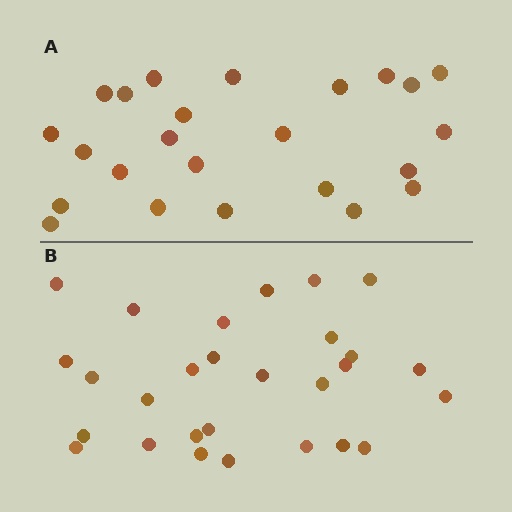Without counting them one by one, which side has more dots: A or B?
Region B (the bottom region) has more dots.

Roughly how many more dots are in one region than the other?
Region B has about 4 more dots than region A.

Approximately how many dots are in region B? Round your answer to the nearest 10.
About 30 dots. (The exact count is 28, which rounds to 30.)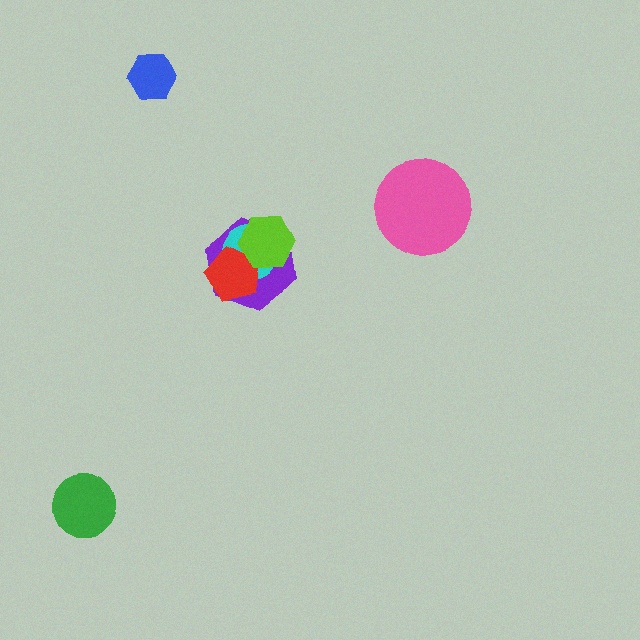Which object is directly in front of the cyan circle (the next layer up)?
The red pentagon is directly in front of the cyan circle.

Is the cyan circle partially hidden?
Yes, it is partially covered by another shape.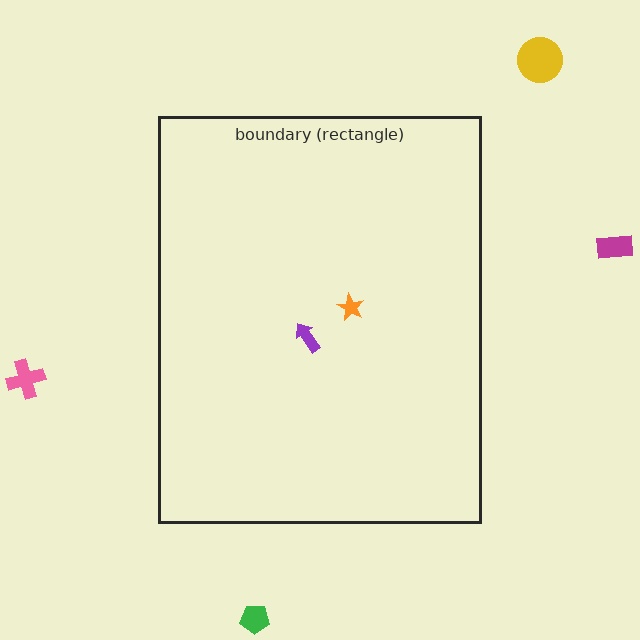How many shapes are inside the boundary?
2 inside, 4 outside.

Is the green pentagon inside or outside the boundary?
Outside.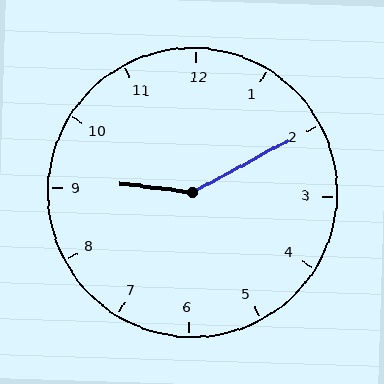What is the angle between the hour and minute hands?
Approximately 145 degrees.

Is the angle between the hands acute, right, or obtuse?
It is obtuse.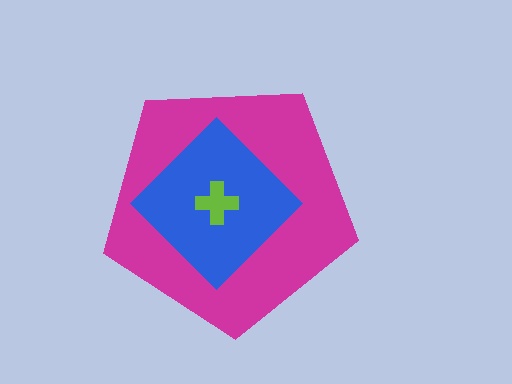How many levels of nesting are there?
3.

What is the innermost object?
The lime cross.